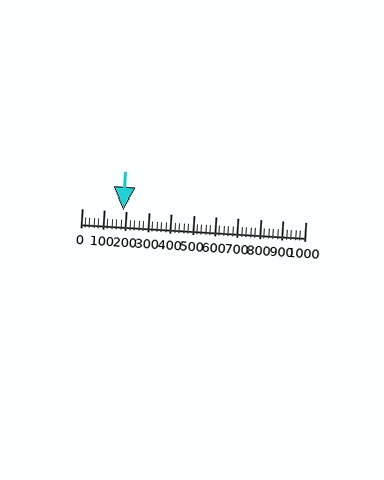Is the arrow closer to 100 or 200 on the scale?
The arrow is closer to 200.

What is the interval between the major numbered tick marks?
The major tick marks are spaced 100 units apart.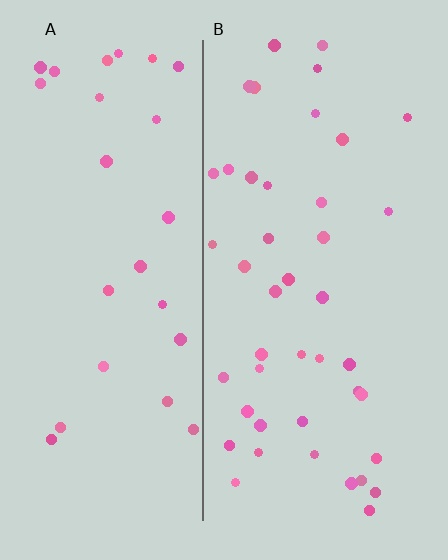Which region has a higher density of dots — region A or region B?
B (the right).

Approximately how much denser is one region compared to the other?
Approximately 1.7× — region B over region A.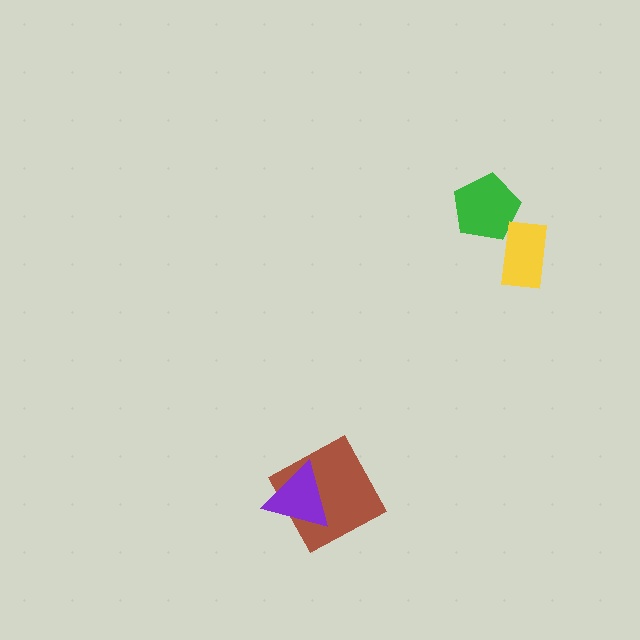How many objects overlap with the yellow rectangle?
1 object overlaps with the yellow rectangle.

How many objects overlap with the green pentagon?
1 object overlaps with the green pentagon.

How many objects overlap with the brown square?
1 object overlaps with the brown square.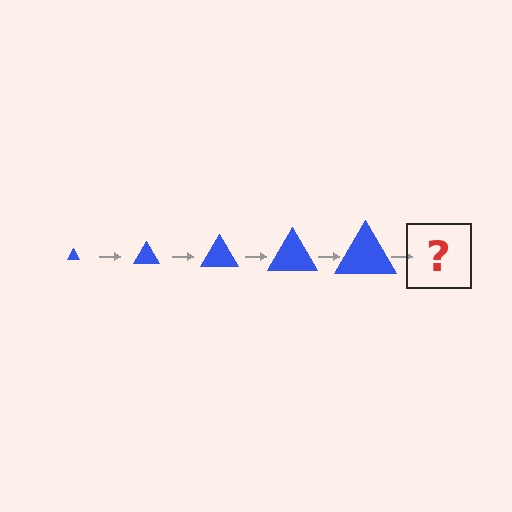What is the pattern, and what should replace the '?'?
The pattern is that the triangle gets progressively larger each step. The '?' should be a blue triangle, larger than the previous one.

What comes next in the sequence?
The next element should be a blue triangle, larger than the previous one.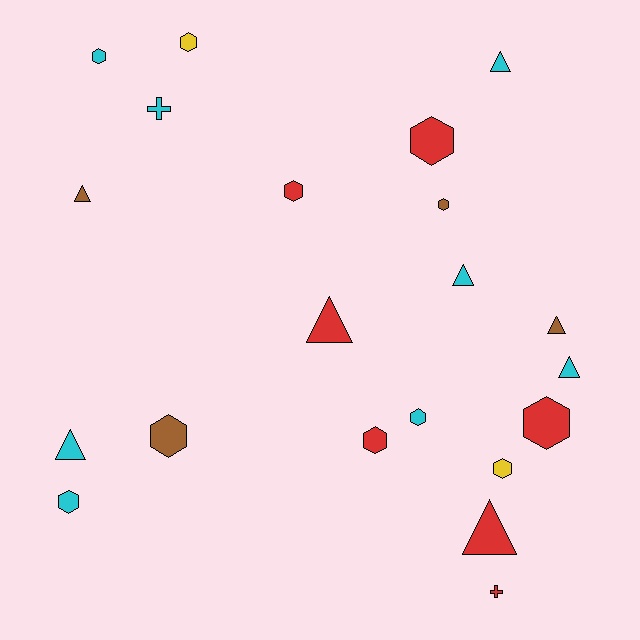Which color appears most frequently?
Cyan, with 8 objects.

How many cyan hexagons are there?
There are 3 cyan hexagons.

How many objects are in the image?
There are 21 objects.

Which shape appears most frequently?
Hexagon, with 11 objects.